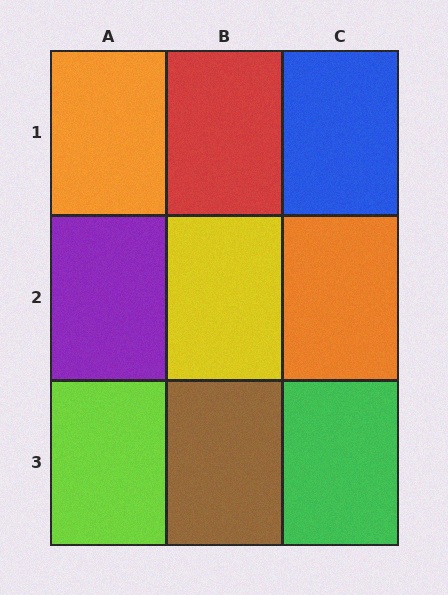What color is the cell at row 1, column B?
Red.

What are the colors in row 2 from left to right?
Purple, yellow, orange.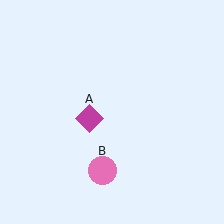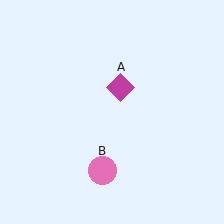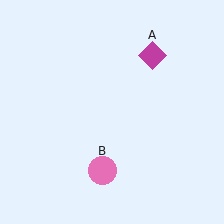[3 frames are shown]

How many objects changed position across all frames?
1 object changed position: magenta diamond (object A).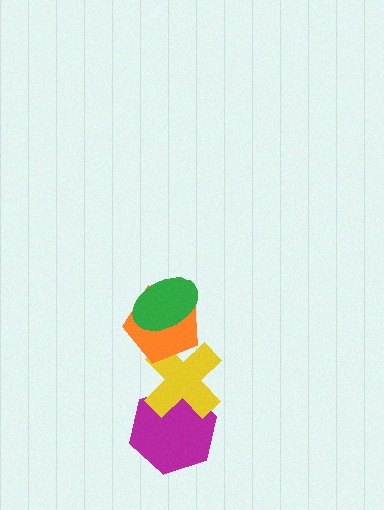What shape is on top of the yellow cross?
The orange pentagon is on top of the yellow cross.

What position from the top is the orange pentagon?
The orange pentagon is 2nd from the top.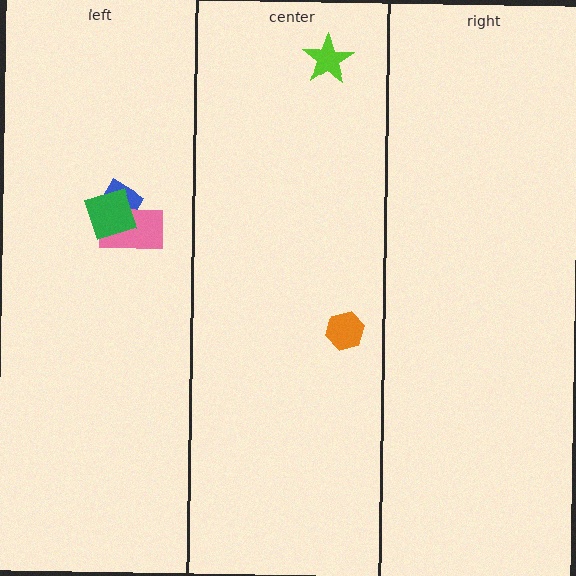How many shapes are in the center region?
2.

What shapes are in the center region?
The lime star, the orange hexagon.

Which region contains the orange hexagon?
The center region.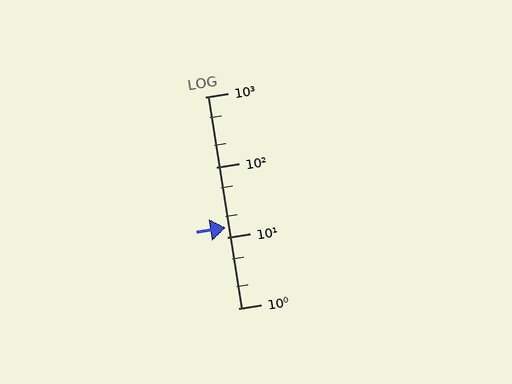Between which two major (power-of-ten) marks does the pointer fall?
The pointer is between 10 and 100.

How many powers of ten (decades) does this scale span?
The scale spans 3 decades, from 1 to 1000.